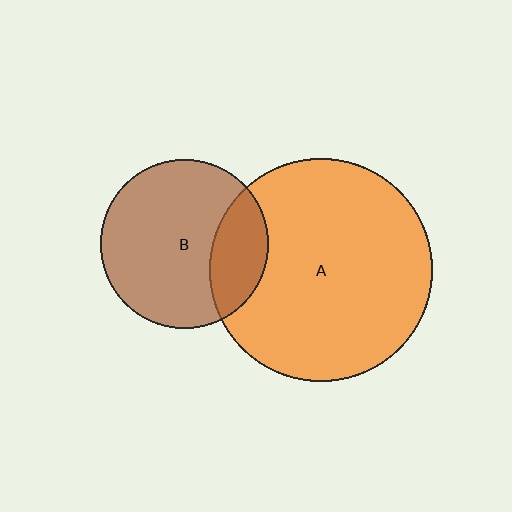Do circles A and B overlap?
Yes.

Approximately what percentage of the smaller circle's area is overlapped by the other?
Approximately 25%.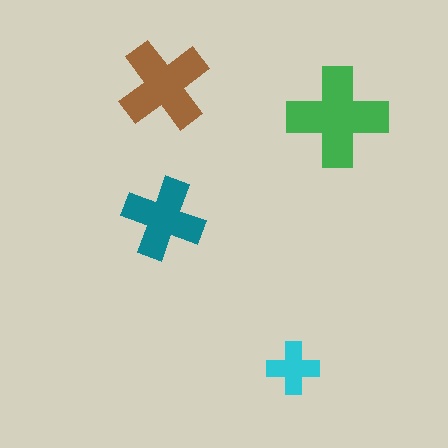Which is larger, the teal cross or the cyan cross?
The teal one.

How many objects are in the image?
There are 4 objects in the image.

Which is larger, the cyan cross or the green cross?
The green one.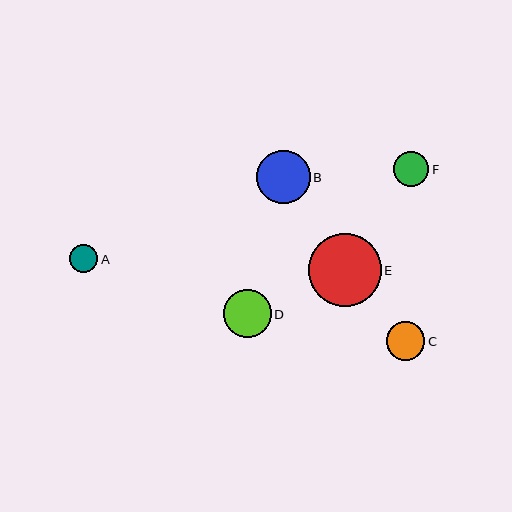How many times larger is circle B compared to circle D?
Circle B is approximately 1.1 times the size of circle D.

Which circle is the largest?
Circle E is the largest with a size of approximately 72 pixels.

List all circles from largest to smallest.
From largest to smallest: E, B, D, C, F, A.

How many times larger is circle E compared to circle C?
Circle E is approximately 1.9 times the size of circle C.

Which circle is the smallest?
Circle A is the smallest with a size of approximately 28 pixels.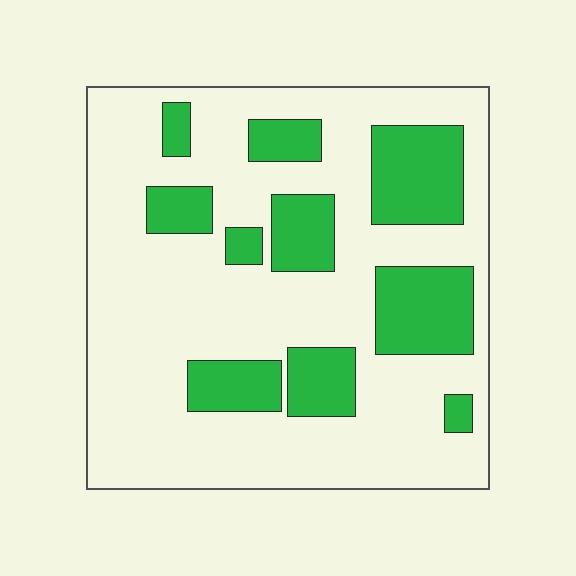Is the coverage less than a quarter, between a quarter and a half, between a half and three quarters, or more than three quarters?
Between a quarter and a half.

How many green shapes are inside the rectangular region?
10.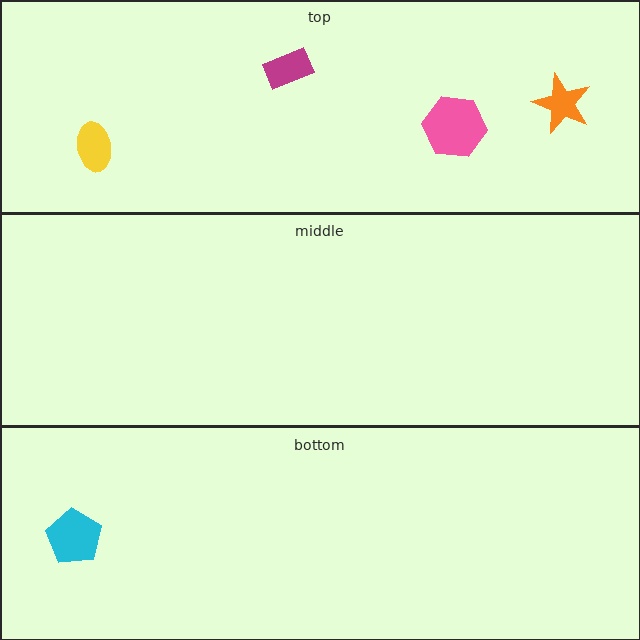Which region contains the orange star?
The top region.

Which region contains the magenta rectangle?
The top region.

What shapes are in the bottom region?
The cyan pentagon.